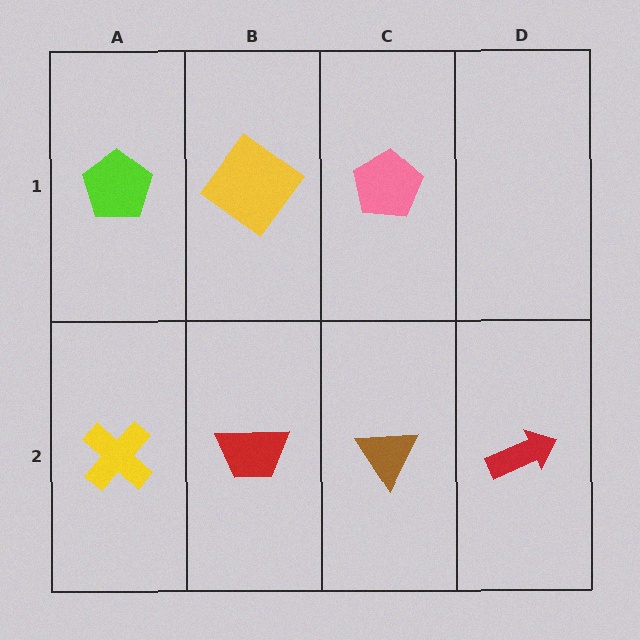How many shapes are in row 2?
4 shapes.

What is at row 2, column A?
A yellow cross.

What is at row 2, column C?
A brown triangle.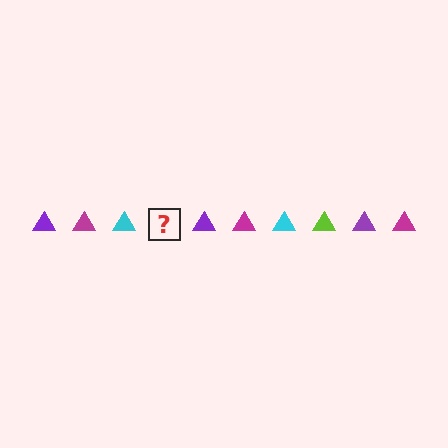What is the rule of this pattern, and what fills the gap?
The rule is that the pattern cycles through purple, magenta, cyan, lime triangles. The gap should be filled with a lime triangle.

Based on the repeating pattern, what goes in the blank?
The blank should be a lime triangle.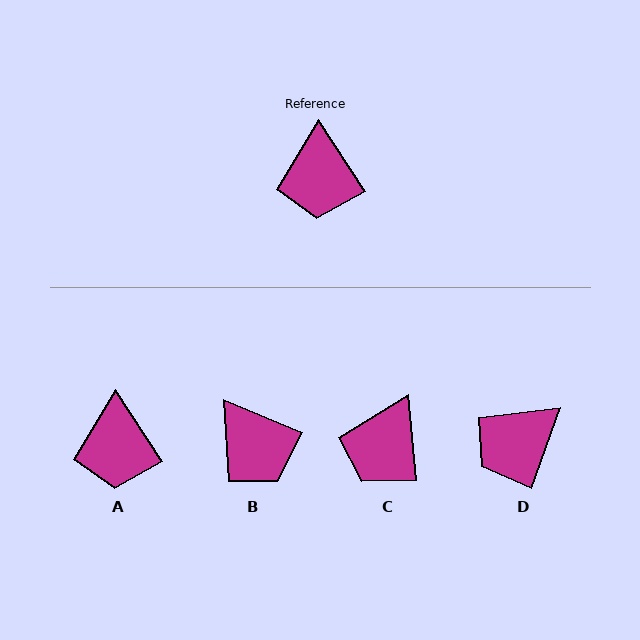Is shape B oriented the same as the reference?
No, it is off by about 35 degrees.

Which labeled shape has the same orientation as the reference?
A.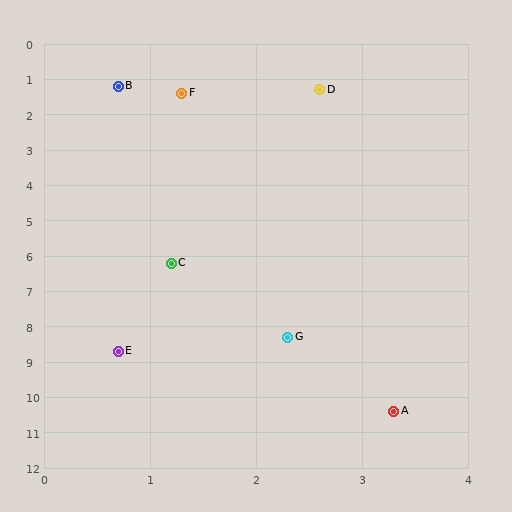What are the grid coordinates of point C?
Point C is at approximately (1.2, 6.2).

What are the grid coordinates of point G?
Point G is at approximately (2.3, 8.3).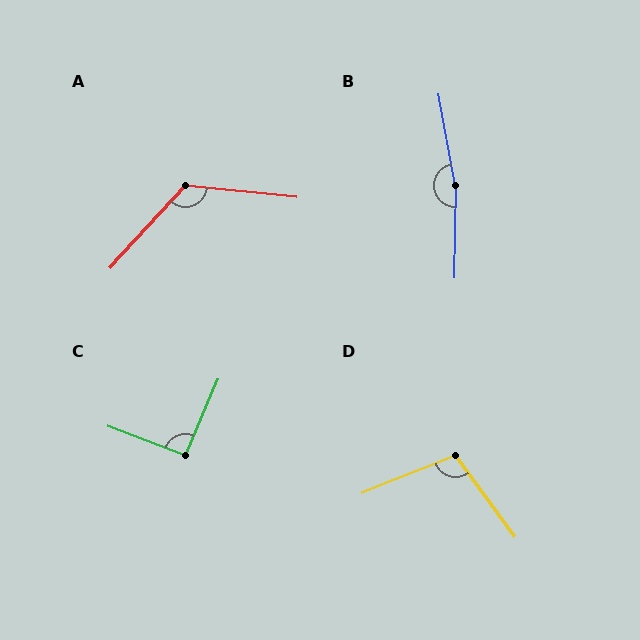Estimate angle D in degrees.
Approximately 104 degrees.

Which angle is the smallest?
C, at approximately 92 degrees.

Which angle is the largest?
B, at approximately 168 degrees.